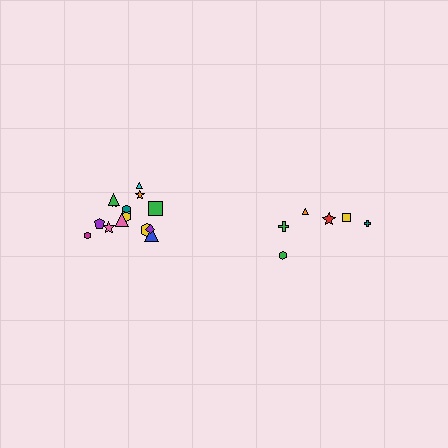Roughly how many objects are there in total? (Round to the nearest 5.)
Roughly 20 objects in total.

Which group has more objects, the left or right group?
The left group.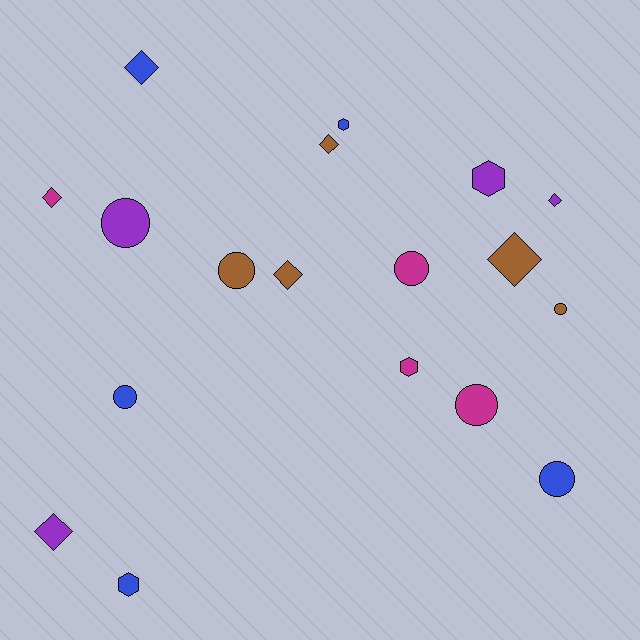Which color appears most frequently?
Blue, with 5 objects.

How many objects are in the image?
There are 18 objects.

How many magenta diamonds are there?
There is 1 magenta diamond.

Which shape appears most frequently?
Circle, with 7 objects.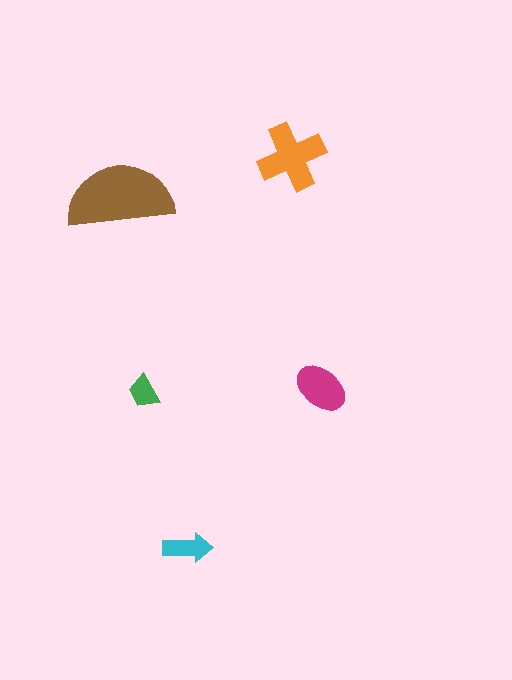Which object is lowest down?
The cyan arrow is bottommost.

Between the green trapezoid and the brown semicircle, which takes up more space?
The brown semicircle.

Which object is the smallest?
The green trapezoid.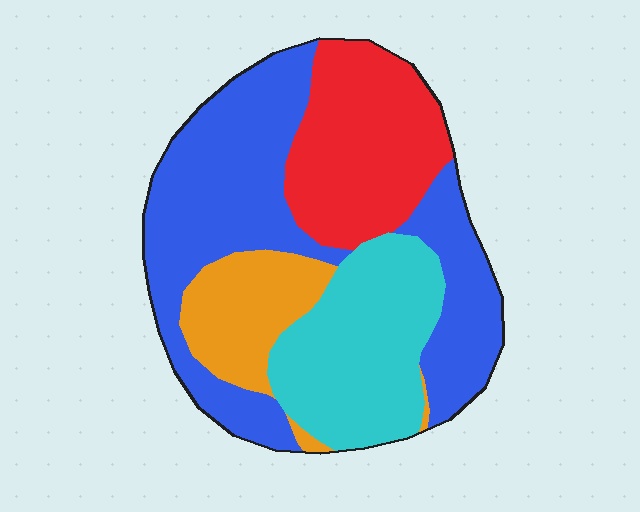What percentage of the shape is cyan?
Cyan takes up about one quarter (1/4) of the shape.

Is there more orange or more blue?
Blue.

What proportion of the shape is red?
Red takes up between a sixth and a third of the shape.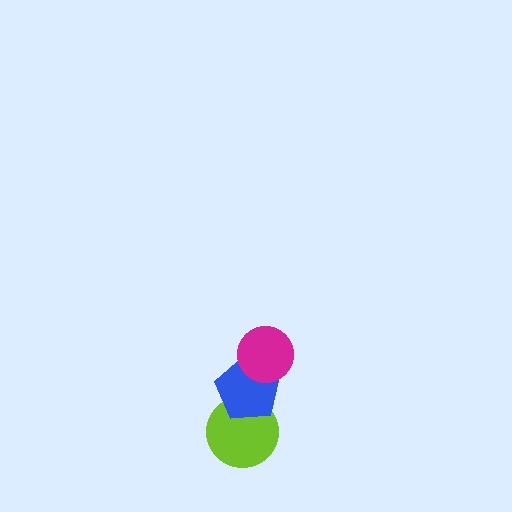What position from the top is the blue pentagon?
The blue pentagon is 2nd from the top.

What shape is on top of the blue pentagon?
The magenta circle is on top of the blue pentagon.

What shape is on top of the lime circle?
The blue pentagon is on top of the lime circle.